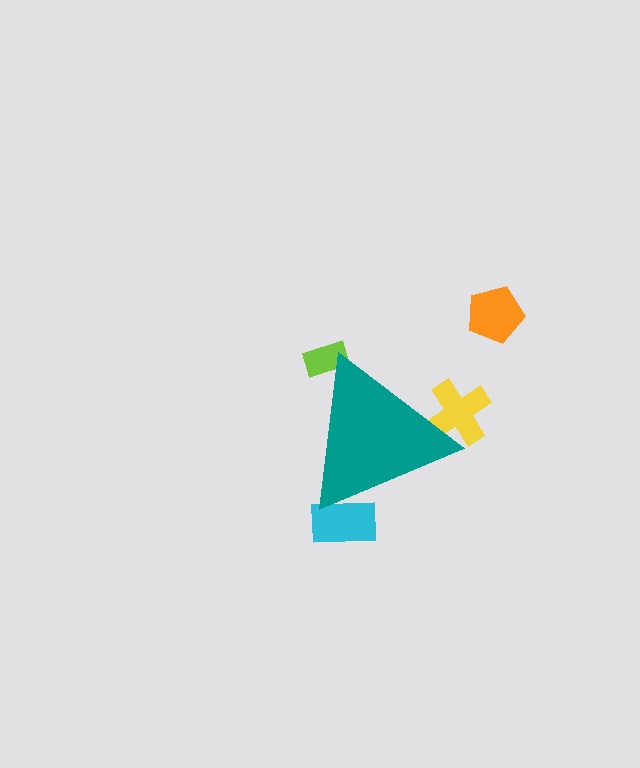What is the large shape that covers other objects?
A teal triangle.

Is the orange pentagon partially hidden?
No, the orange pentagon is fully visible.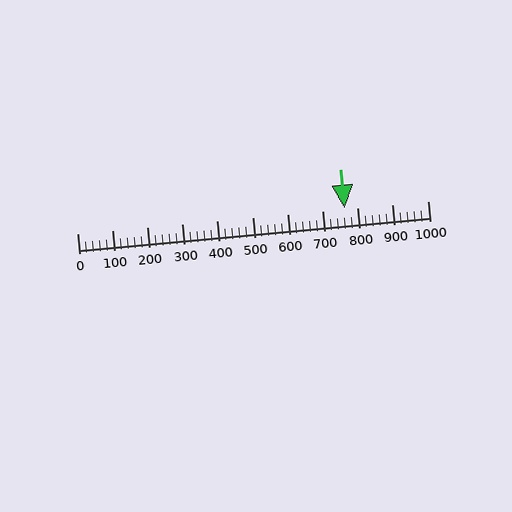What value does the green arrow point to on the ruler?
The green arrow points to approximately 764.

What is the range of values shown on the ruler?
The ruler shows values from 0 to 1000.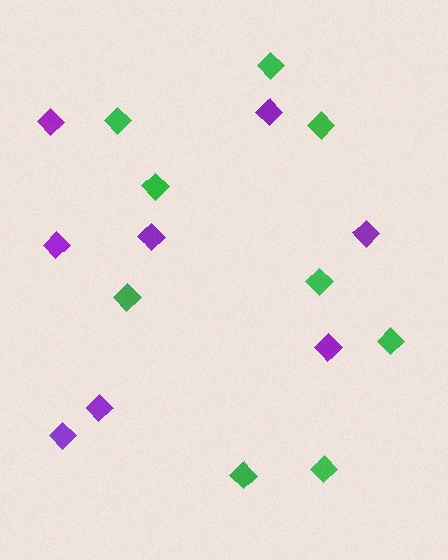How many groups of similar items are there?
There are 2 groups: one group of purple diamonds (8) and one group of green diamonds (9).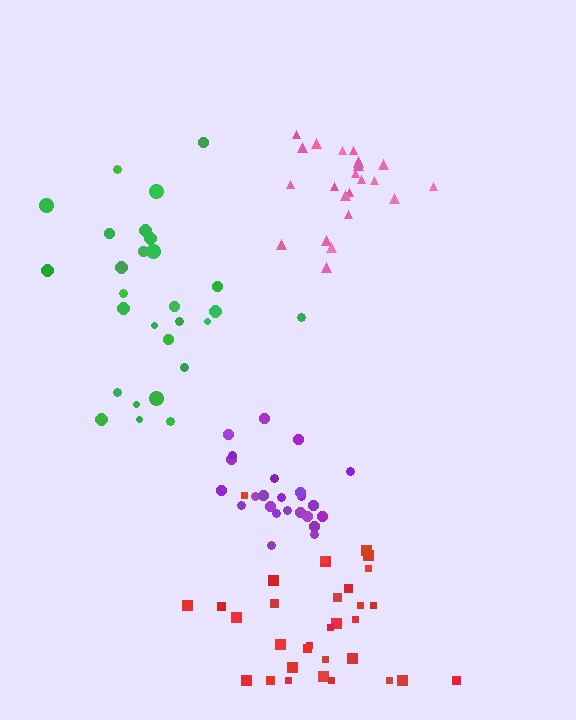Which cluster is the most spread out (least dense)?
Red.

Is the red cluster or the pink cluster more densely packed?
Pink.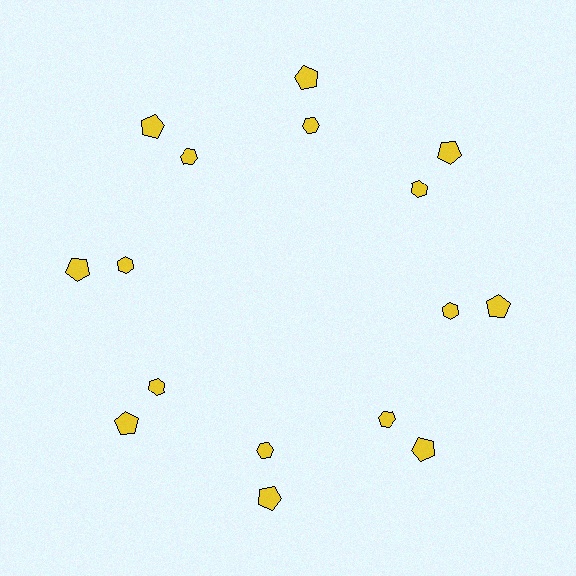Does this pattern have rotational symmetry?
Yes, this pattern has 8-fold rotational symmetry. It looks the same after rotating 45 degrees around the center.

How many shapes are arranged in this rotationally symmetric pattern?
There are 16 shapes, arranged in 8 groups of 2.